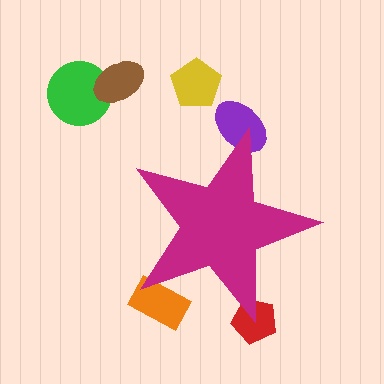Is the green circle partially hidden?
No, the green circle is fully visible.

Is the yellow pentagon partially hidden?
No, the yellow pentagon is fully visible.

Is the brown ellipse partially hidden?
No, the brown ellipse is fully visible.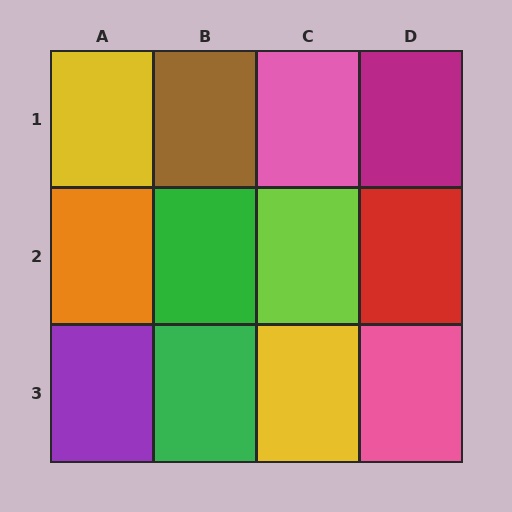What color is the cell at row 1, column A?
Yellow.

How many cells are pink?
2 cells are pink.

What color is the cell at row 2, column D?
Red.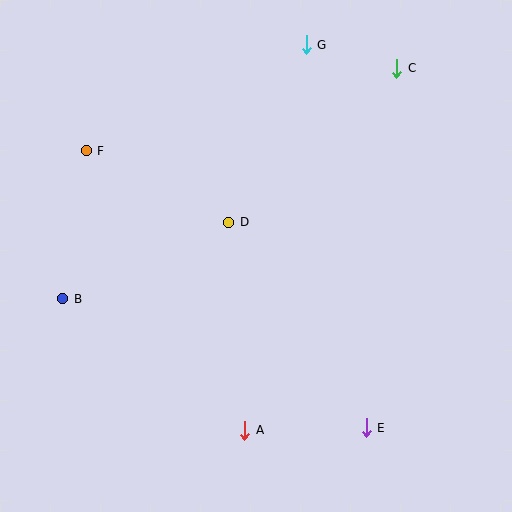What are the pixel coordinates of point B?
Point B is at (63, 299).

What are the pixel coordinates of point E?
Point E is at (366, 428).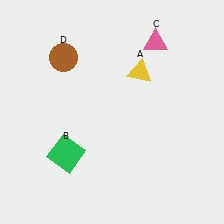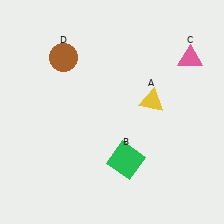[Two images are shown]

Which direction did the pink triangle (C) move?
The pink triangle (C) moved right.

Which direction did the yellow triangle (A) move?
The yellow triangle (A) moved down.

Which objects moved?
The objects that moved are: the yellow triangle (A), the green square (B), the pink triangle (C).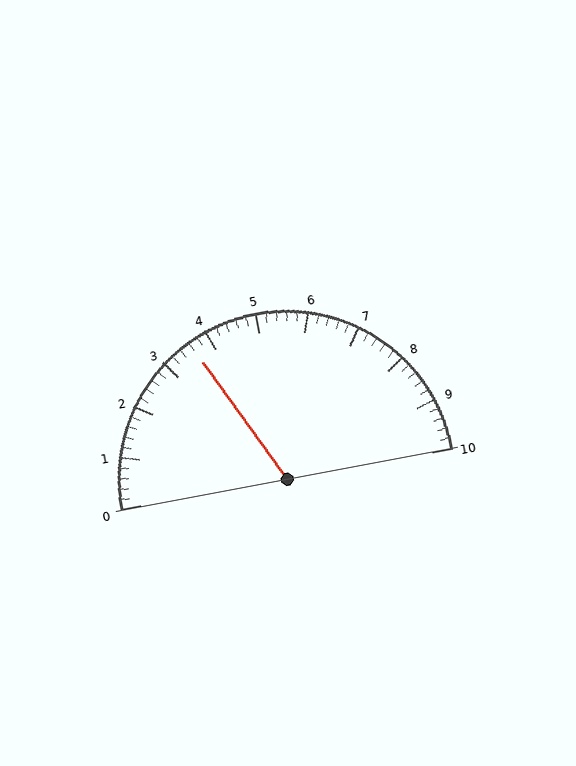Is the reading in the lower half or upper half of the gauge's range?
The reading is in the lower half of the range (0 to 10).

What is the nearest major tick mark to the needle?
The nearest major tick mark is 4.